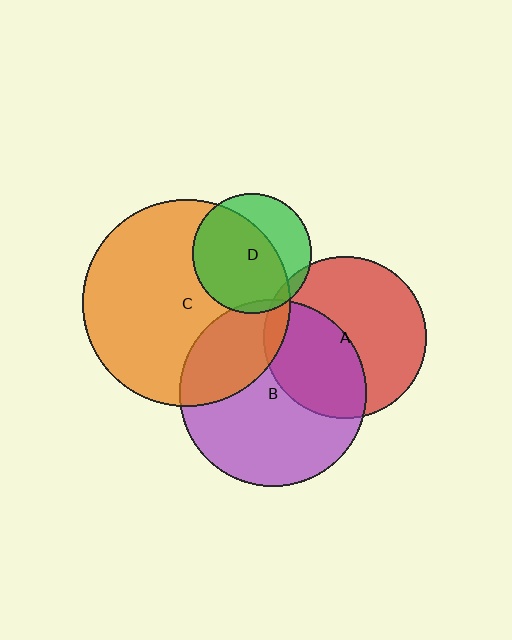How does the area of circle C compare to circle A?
Approximately 1.6 times.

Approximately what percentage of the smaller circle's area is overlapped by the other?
Approximately 5%.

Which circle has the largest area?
Circle C (orange).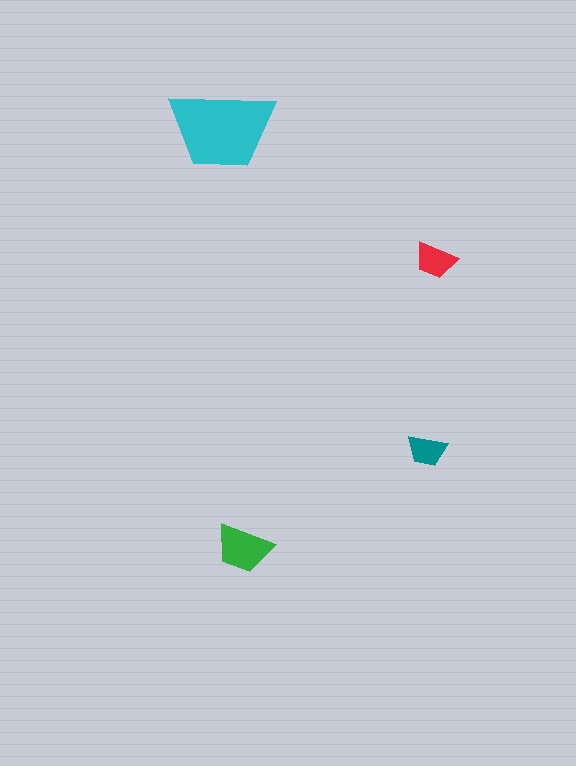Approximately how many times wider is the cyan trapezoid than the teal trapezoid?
About 2.5 times wider.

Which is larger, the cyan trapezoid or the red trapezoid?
The cyan one.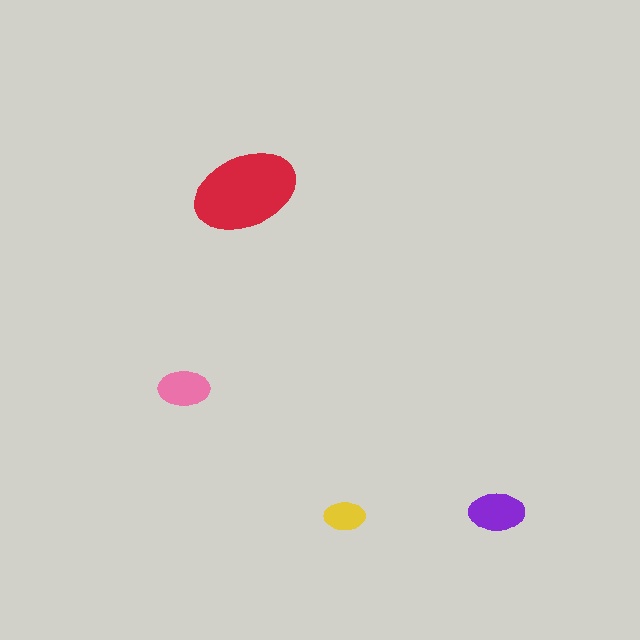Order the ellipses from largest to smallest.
the red one, the purple one, the pink one, the yellow one.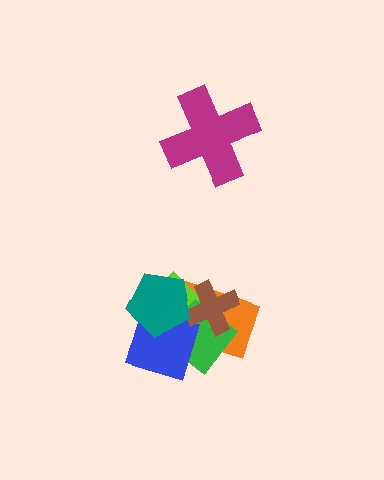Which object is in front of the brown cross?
The teal pentagon is in front of the brown cross.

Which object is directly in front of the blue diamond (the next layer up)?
The brown cross is directly in front of the blue diamond.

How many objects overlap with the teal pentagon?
5 objects overlap with the teal pentagon.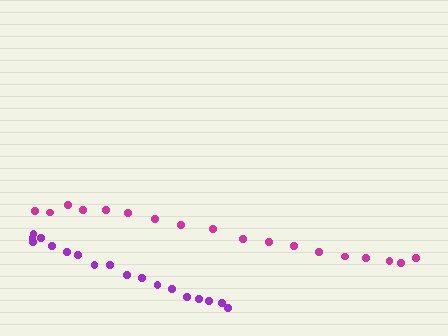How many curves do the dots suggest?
There are 2 distinct paths.